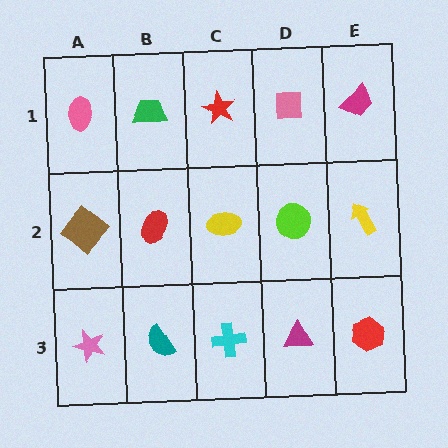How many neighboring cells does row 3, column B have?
3.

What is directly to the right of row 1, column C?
A pink square.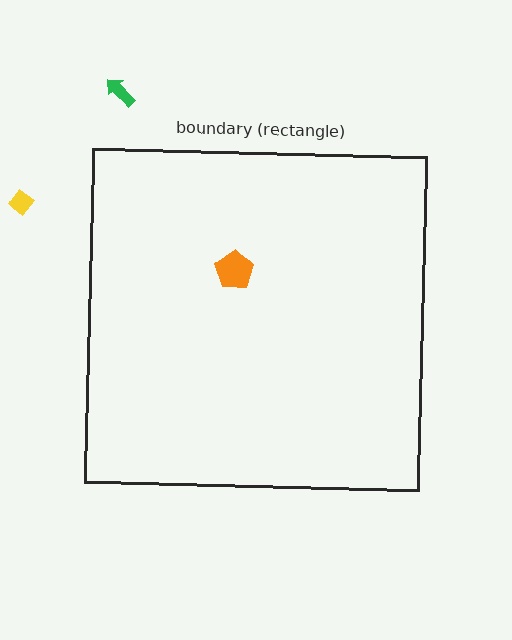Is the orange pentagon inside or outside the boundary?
Inside.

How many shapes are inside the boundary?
1 inside, 2 outside.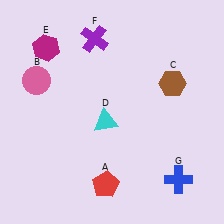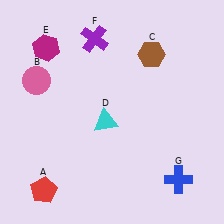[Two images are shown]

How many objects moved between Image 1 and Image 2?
2 objects moved between the two images.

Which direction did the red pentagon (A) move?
The red pentagon (A) moved left.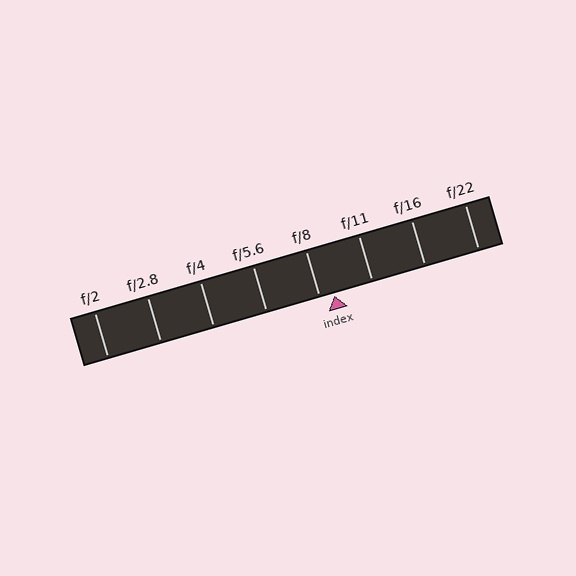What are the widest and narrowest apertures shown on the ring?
The widest aperture shown is f/2 and the narrowest is f/22.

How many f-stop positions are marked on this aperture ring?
There are 8 f-stop positions marked.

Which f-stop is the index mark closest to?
The index mark is closest to f/8.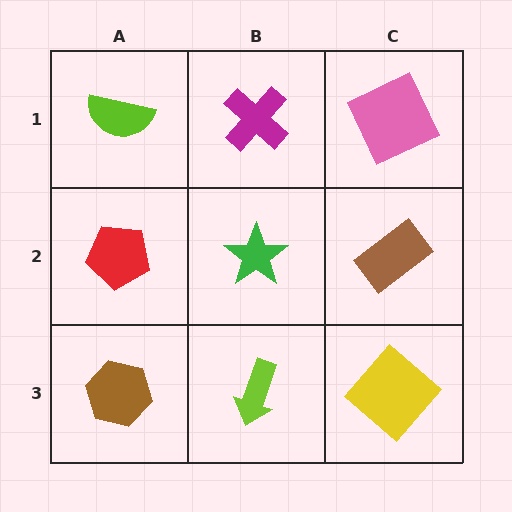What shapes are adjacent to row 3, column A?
A red pentagon (row 2, column A), a lime arrow (row 3, column B).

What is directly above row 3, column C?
A brown rectangle.